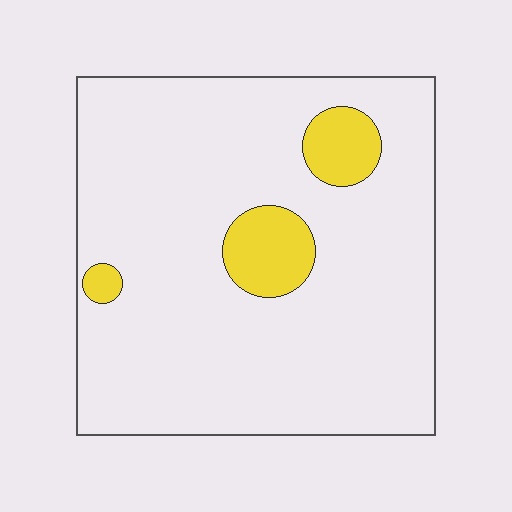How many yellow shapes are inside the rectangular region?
3.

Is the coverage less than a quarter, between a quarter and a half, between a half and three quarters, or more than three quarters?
Less than a quarter.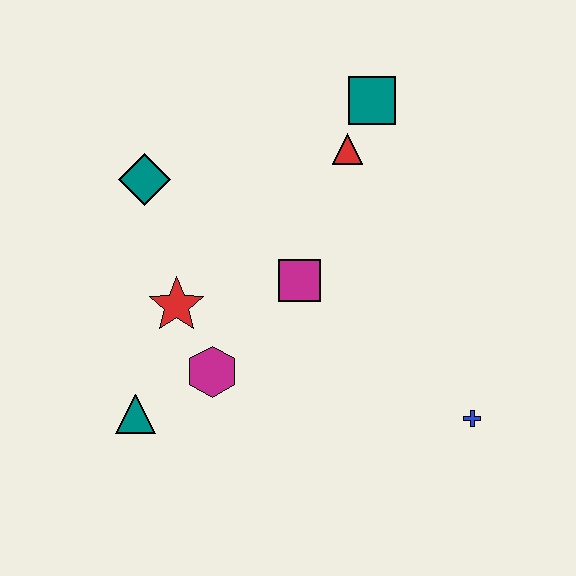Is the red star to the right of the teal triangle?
Yes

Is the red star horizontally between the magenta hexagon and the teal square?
No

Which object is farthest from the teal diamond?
The blue cross is farthest from the teal diamond.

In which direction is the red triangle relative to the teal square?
The red triangle is below the teal square.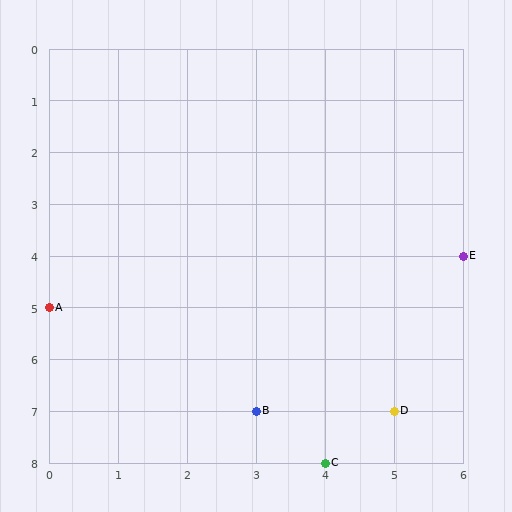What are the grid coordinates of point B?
Point B is at grid coordinates (3, 7).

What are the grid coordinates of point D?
Point D is at grid coordinates (5, 7).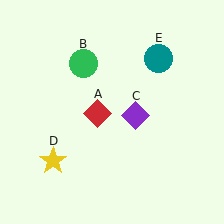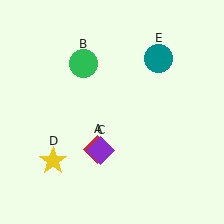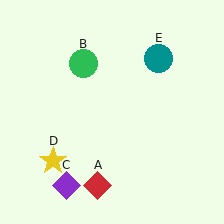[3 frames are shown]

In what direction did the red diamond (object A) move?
The red diamond (object A) moved down.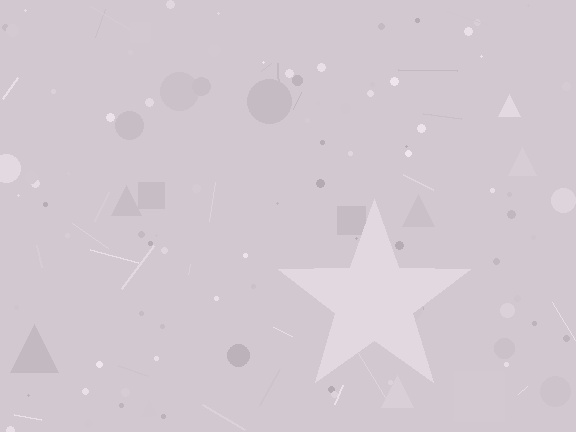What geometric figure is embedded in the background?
A star is embedded in the background.